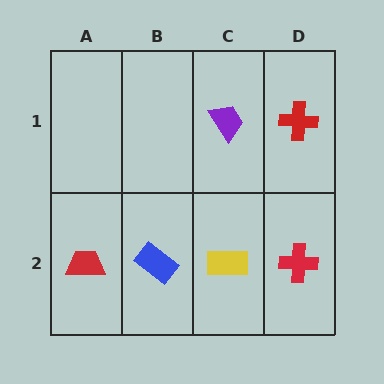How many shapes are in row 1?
2 shapes.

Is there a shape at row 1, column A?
No, that cell is empty.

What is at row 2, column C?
A yellow rectangle.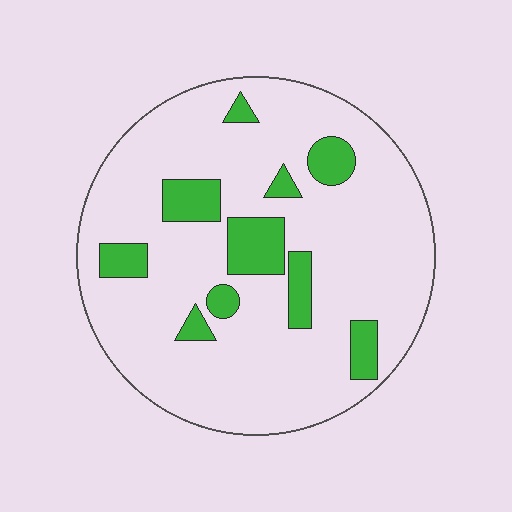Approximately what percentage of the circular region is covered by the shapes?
Approximately 15%.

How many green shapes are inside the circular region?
10.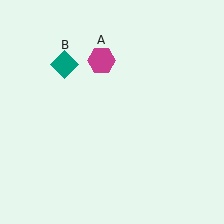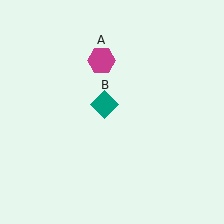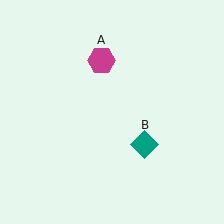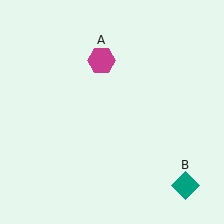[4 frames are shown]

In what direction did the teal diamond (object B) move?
The teal diamond (object B) moved down and to the right.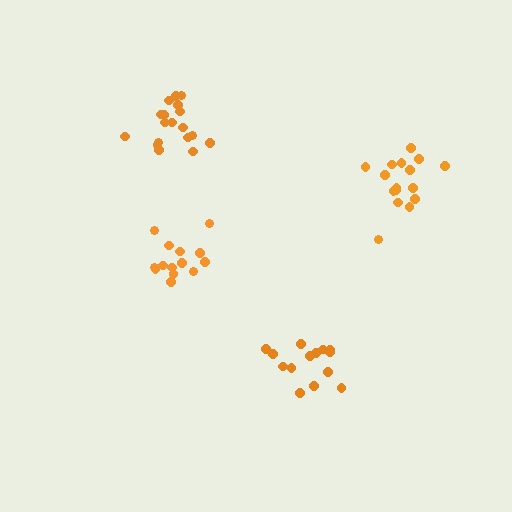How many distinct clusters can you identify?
There are 4 distinct clusters.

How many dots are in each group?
Group 1: 14 dots, Group 2: 16 dots, Group 3: 18 dots, Group 4: 14 dots (62 total).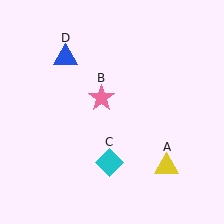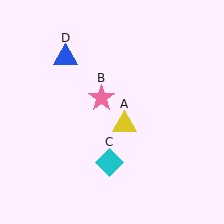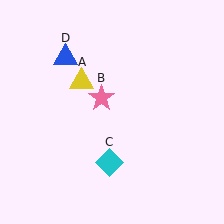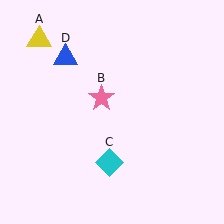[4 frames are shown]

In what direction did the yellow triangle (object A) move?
The yellow triangle (object A) moved up and to the left.